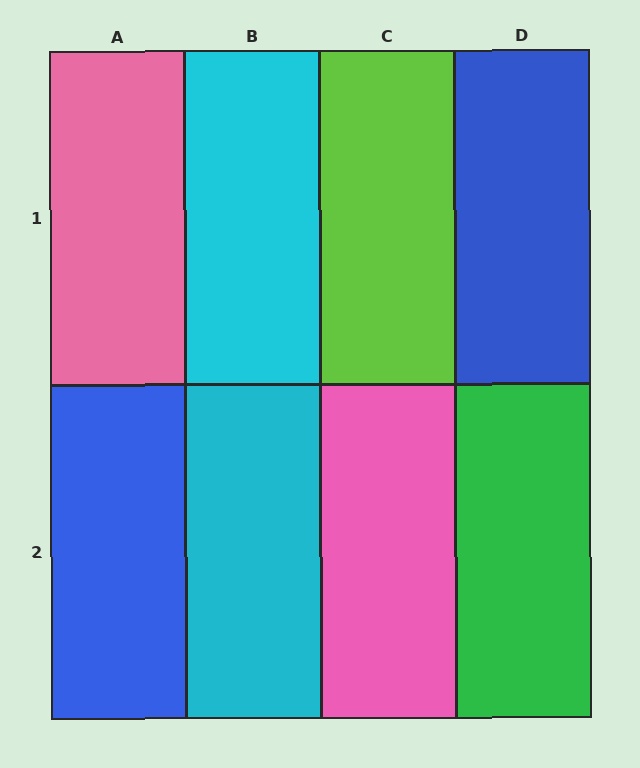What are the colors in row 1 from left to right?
Pink, cyan, lime, blue.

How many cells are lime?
1 cell is lime.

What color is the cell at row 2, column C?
Pink.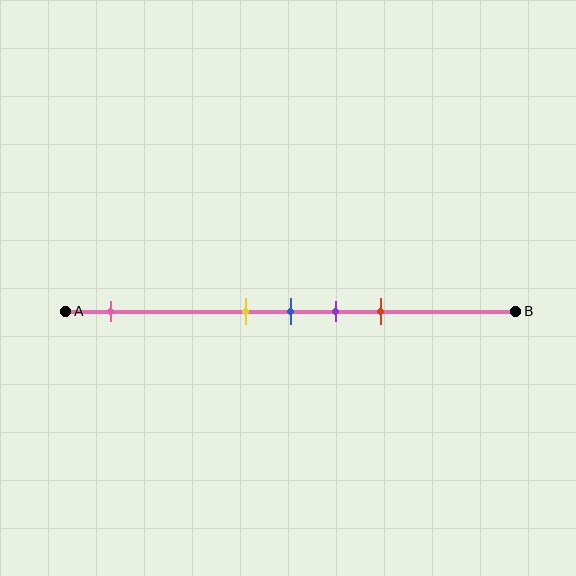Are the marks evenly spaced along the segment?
No, the marks are not evenly spaced.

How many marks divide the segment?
There are 5 marks dividing the segment.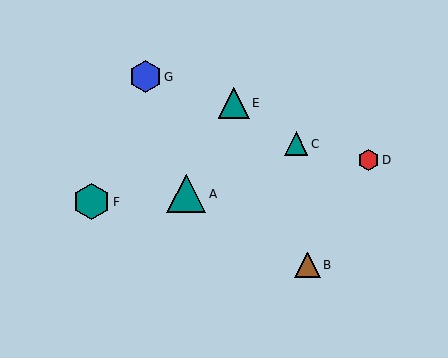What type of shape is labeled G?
Shape G is a blue hexagon.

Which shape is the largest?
The teal triangle (labeled A) is the largest.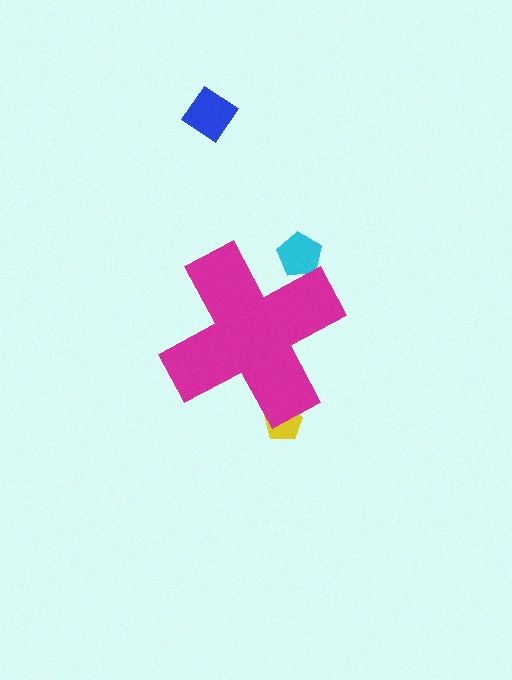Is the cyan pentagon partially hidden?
Yes, the cyan pentagon is partially hidden behind the magenta cross.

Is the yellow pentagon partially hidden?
Yes, the yellow pentagon is partially hidden behind the magenta cross.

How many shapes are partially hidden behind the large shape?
2 shapes are partially hidden.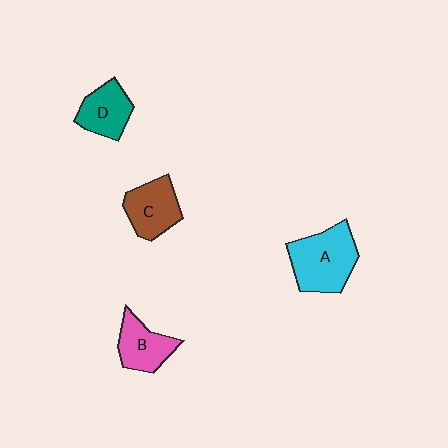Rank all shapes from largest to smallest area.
From largest to smallest: A (cyan), C (brown), B (pink), D (teal).